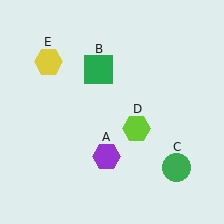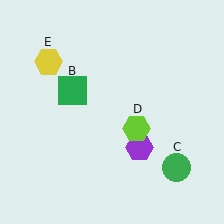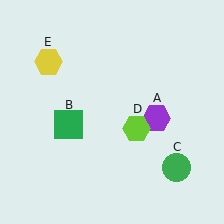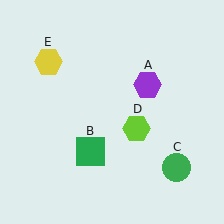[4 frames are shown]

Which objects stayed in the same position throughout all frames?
Green circle (object C) and lime hexagon (object D) and yellow hexagon (object E) remained stationary.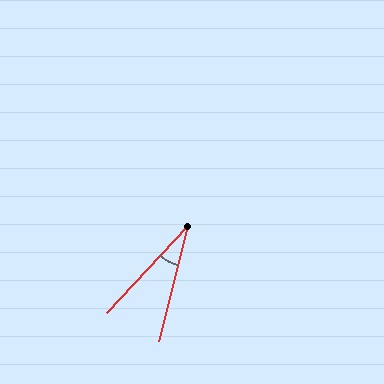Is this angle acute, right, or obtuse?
It is acute.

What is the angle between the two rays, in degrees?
Approximately 29 degrees.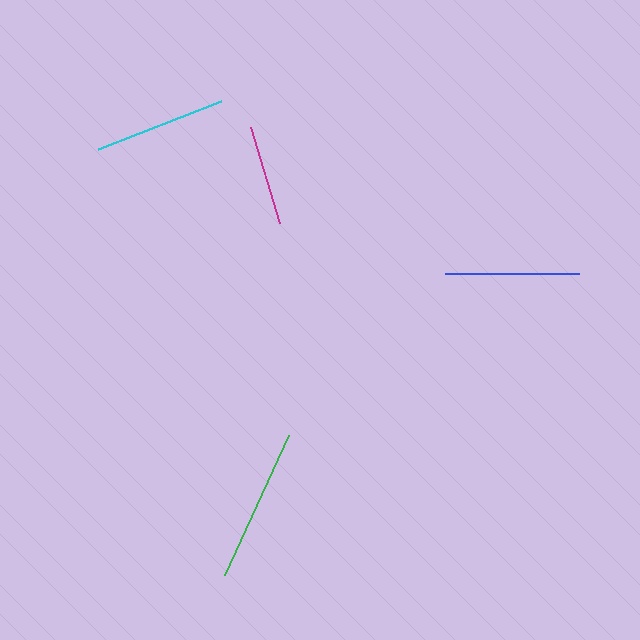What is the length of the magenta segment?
The magenta segment is approximately 100 pixels long.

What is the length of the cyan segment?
The cyan segment is approximately 132 pixels long.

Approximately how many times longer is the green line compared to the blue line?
The green line is approximately 1.2 times the length of the blue line.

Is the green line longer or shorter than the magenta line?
The green line is longer than the magenta line.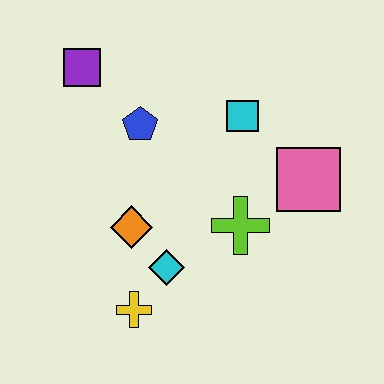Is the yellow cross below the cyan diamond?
Yes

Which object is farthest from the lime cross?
The purple square is farthest from the lime cross.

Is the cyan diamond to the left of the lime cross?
Yes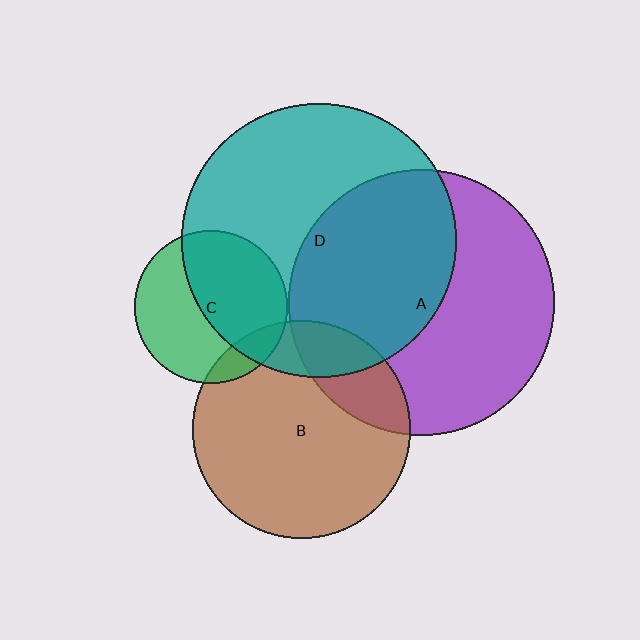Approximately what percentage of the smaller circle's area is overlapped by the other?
Approximately 20%.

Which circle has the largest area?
Circle D (teal).